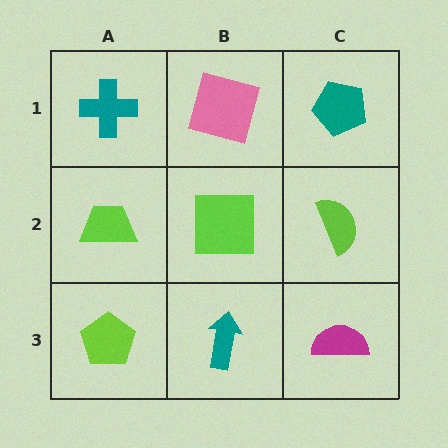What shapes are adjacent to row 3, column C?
A lime semicircle (row 2, column C), a teal arrow (row 3, column B).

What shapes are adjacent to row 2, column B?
A pink square (row 1, column B), a teal arrow (row 3, column B), a lime trapezoid (row 2, column A), a lime semicircle (row 2, column C).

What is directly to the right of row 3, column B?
A magenta semicircle.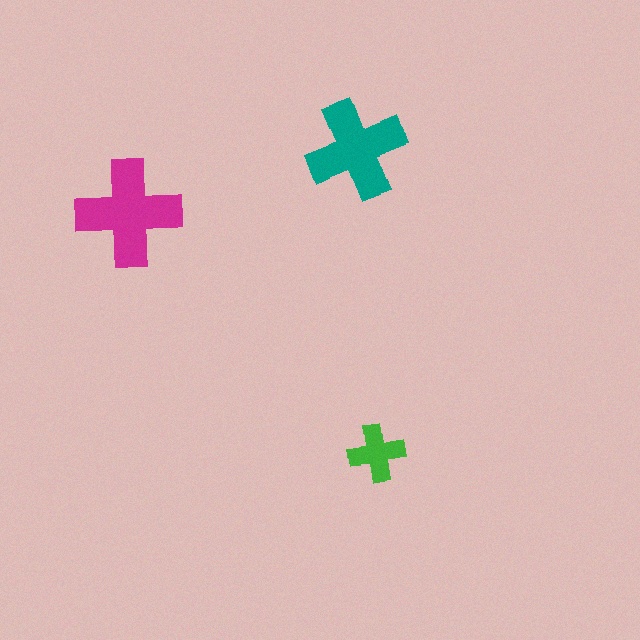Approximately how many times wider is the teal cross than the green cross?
About 2 times wider.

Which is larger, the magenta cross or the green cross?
The magenta one.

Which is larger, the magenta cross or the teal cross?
The magenta one.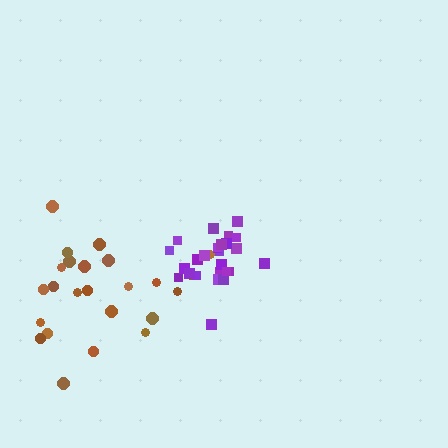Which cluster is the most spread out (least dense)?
Brown.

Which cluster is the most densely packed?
Purple.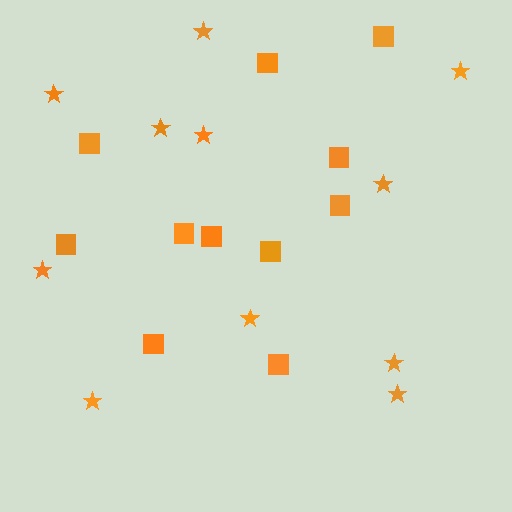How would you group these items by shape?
There are 2 groups: one group of stars (11) and one group of squares (11).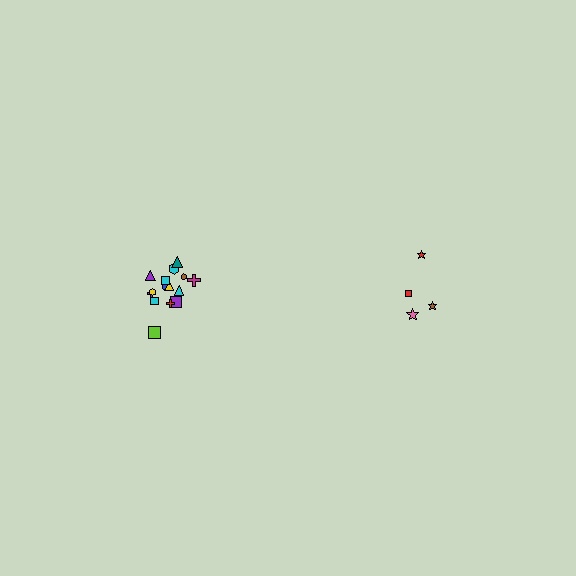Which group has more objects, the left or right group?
The left group.